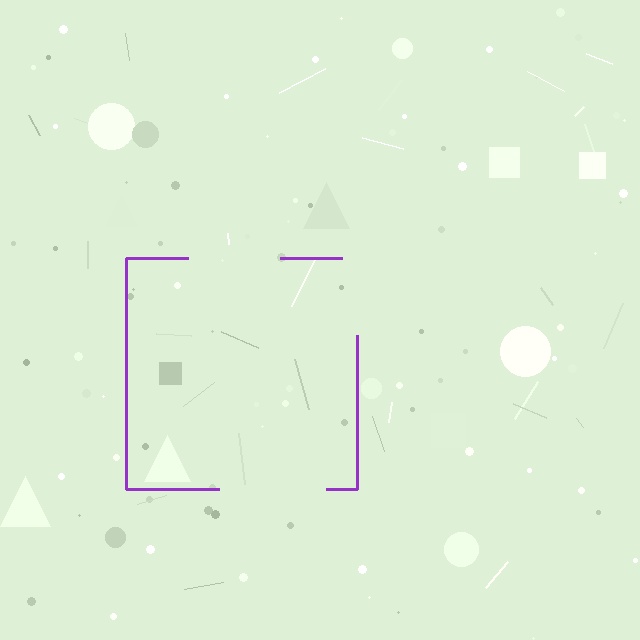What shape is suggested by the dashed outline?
The dashed outline suggests a square.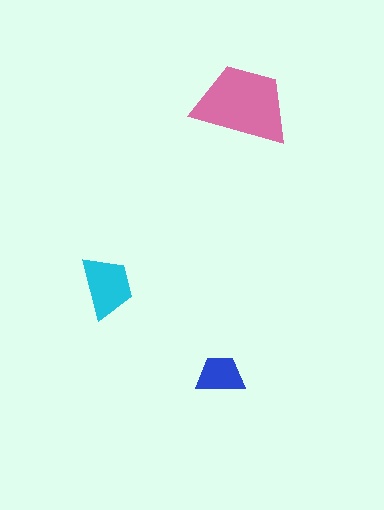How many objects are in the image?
There are 3 objects in the image.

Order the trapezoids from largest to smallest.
the pink one, the cyan one, the blue one.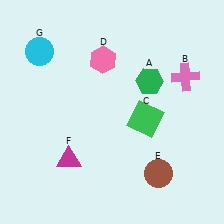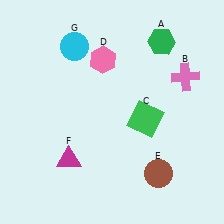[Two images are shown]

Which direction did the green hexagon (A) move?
The green hexagon (A) moved up.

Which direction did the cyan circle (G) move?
The cyan circle (G) moved right.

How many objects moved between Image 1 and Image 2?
2 objects moved between the two images.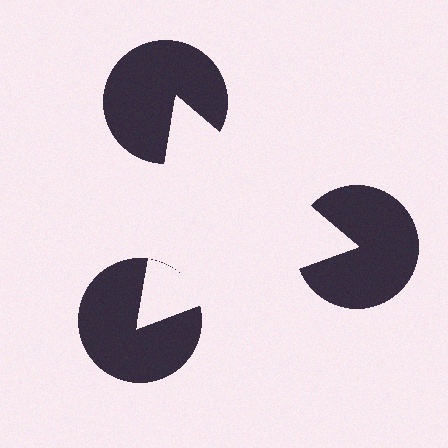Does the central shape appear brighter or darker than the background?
It typically appears slightly brighter than the background, even though no actual brightness change is drawn.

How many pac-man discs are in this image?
There are 3 — one at each vertex of the illusory triangle.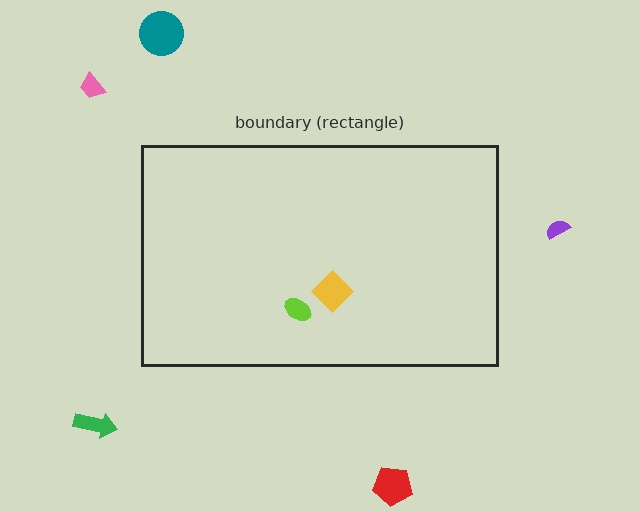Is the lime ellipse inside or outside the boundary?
Inside.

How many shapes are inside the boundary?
2 inside, 5 outside.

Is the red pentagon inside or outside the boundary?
Outside.